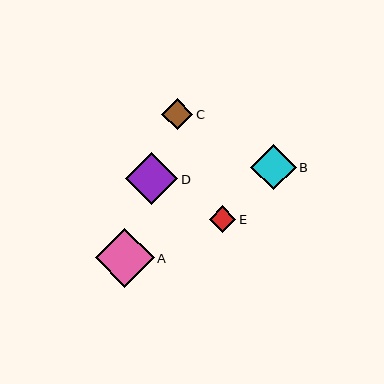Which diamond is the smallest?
Diamond E is the smallest with a size of approximately 26 pixels.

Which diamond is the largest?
Diamond A is the largest with a size of approximately 59 pixels.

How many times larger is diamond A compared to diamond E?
Diamond A is approximately 2.3 times the size of diamond E.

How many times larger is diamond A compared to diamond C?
Diamond A is approximately 1.9 times the size of diamond C.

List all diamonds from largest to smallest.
From largest to smallest: A, D, B, C, E.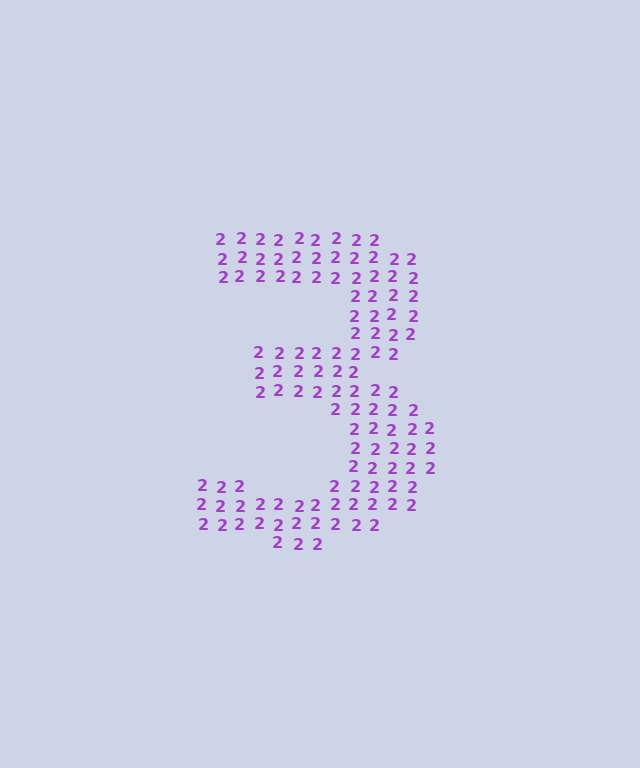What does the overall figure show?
The overall figure shows the digit 3.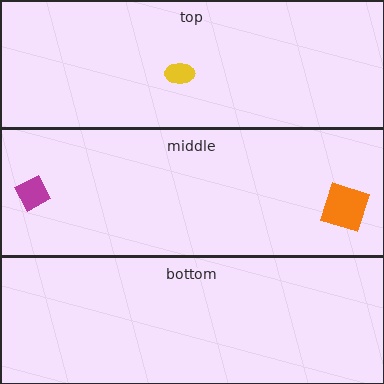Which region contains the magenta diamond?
The middle region.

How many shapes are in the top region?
1.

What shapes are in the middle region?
The orange square, the magenta diamond.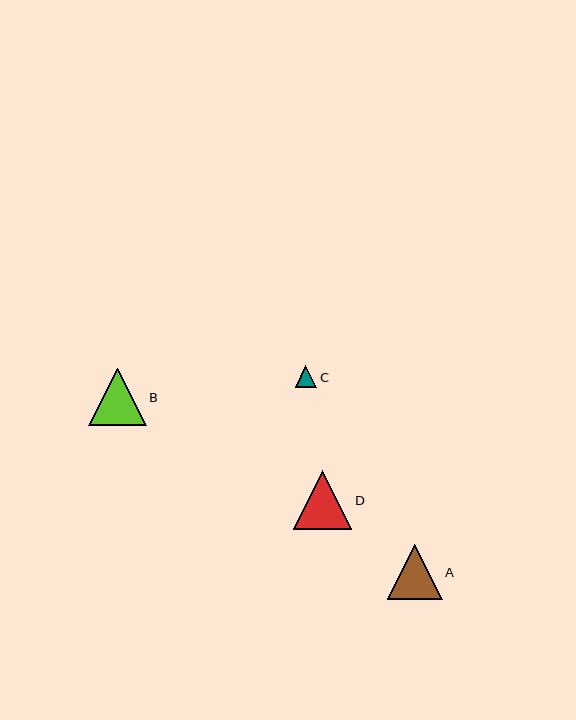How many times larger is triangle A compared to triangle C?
Triangle A is approximately 2.6 times the size of triangle C.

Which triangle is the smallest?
Triangle C is the smallest with a size of approximately 21 pixels.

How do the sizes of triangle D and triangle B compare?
Triangle D and triangle B are approximately the same size.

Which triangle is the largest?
Triangle D is the largest with a size of approximately 59 pixels.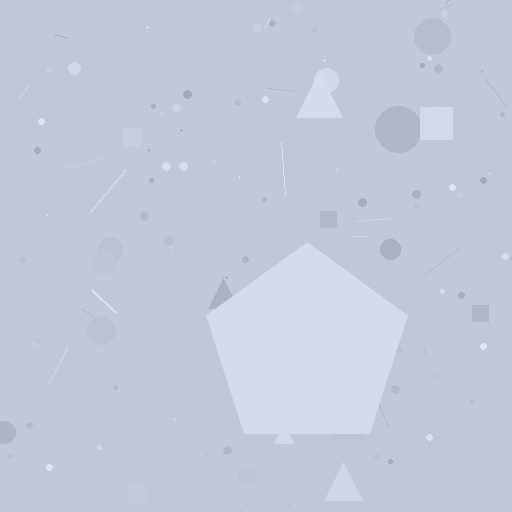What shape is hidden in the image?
A pentagon is hidden in the image.